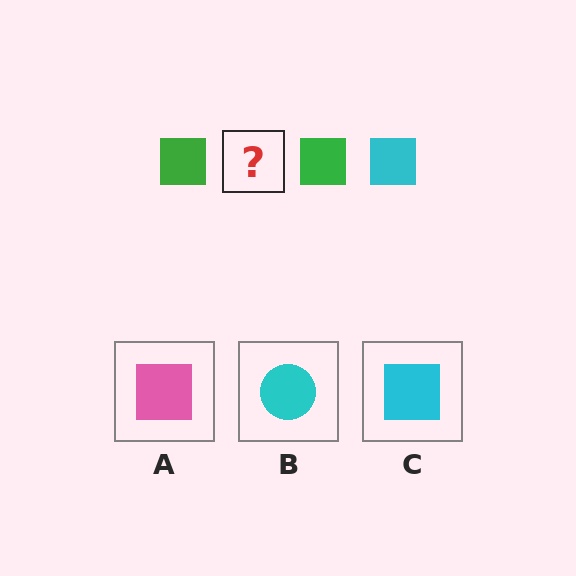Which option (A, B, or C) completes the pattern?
C.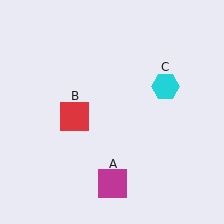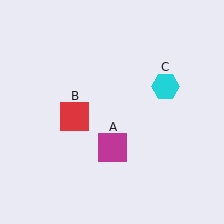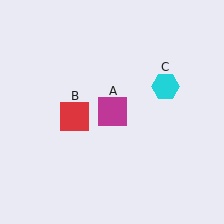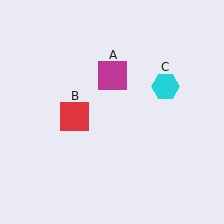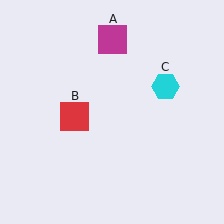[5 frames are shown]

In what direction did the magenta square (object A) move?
The magenta square (object A) moved up.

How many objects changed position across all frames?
1 object changed position: magenta square (object A).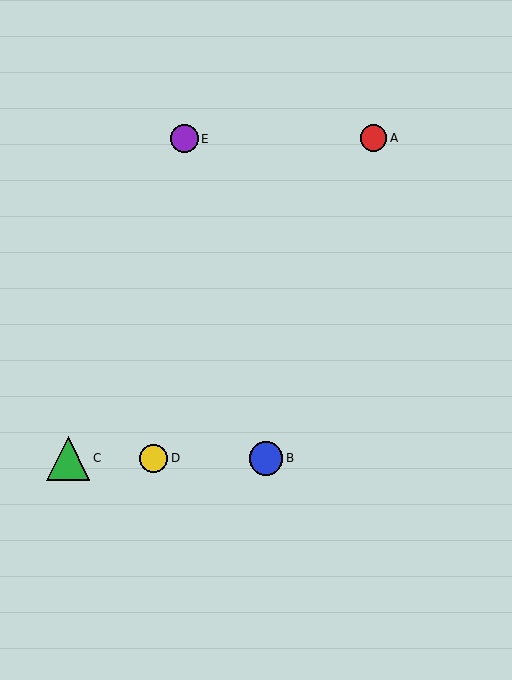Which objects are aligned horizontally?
Objects B, C, D are aligned horizontally.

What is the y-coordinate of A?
Object A is at y≈138.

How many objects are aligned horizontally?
3 objects (B, C, D) are aligned horizontally.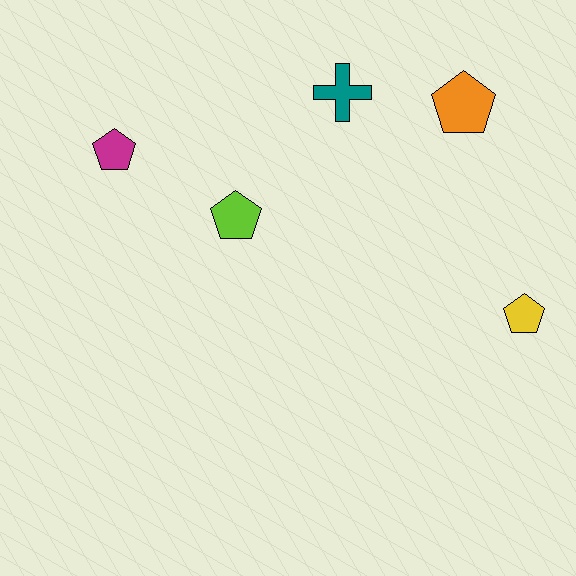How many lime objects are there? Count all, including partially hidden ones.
There is 1 lime object.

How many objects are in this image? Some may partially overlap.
There are 5 objects.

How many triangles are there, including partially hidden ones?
There are no triangles.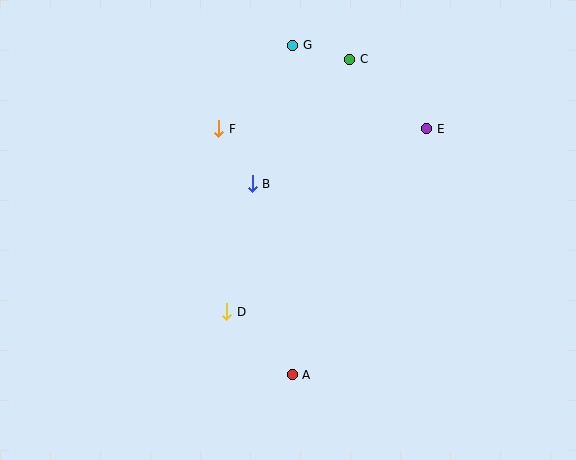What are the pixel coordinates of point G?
Point G is at (293, 45).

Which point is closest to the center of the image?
Point B at (252, 184) is closest to the center.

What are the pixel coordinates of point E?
Point E is at (427, 129).